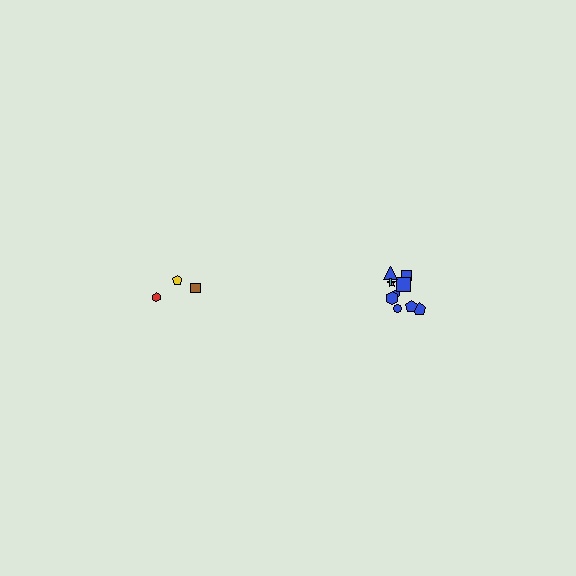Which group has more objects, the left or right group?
The right group.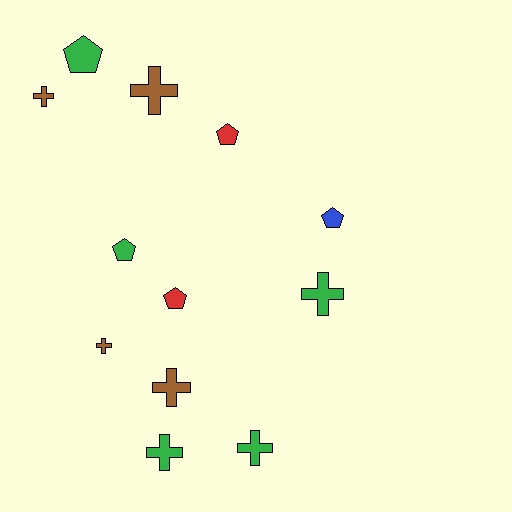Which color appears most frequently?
Green, with 5 objects.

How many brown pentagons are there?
There are no brown pentagons.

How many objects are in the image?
There are 12 objects.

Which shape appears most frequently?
Cross, with 7 objects.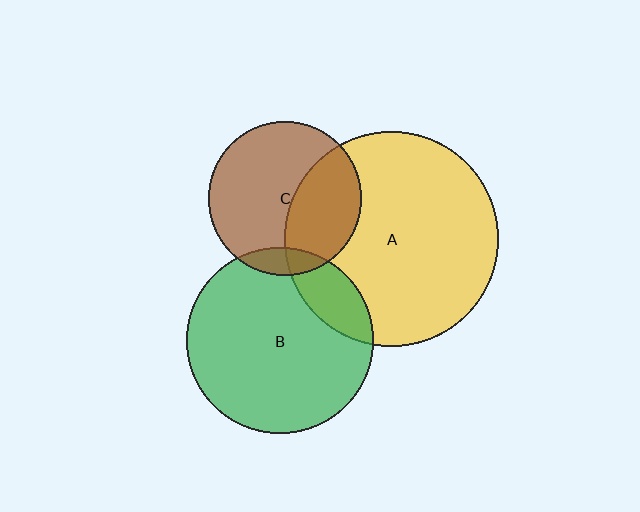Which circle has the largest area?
Circle A (yellow).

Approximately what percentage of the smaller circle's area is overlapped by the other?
Approximately 35%.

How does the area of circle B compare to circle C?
Approximately 1.5 times.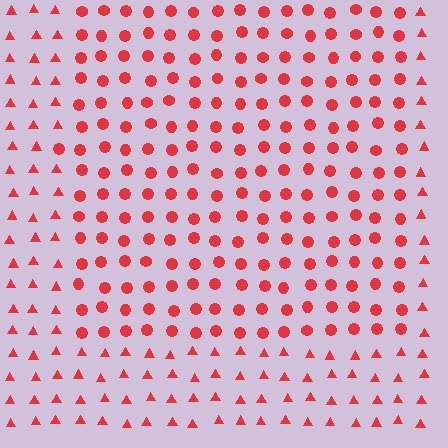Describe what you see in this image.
The image is filled with small red elements arranged in a uniform grid. A rectangle-shaped region contains circles, while the surrounding area contains triangles. The boundary is defined purely by the change in element shape.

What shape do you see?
I see a rectangle.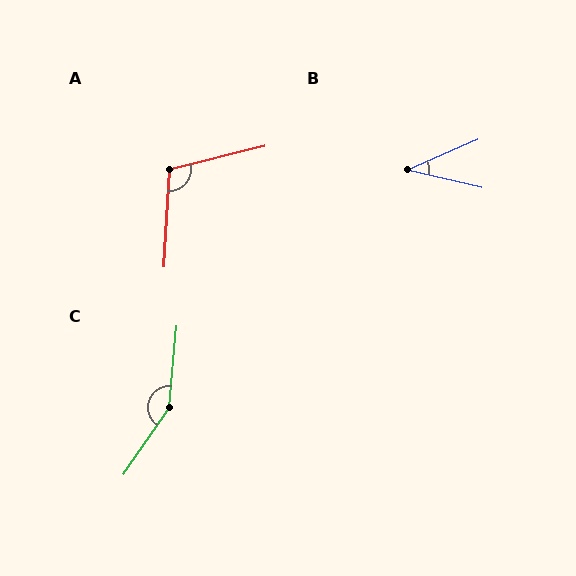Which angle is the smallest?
B, at approximately 37 degrees.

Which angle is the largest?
C, at approximately 151 degrees.